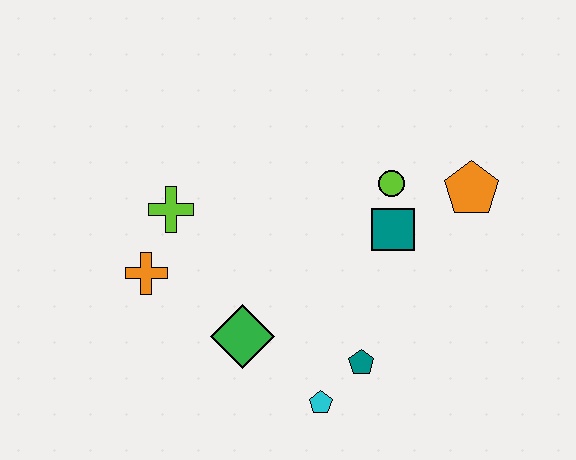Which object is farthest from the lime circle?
The orange cross is farthest from the lime circle.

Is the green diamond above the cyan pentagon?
Yes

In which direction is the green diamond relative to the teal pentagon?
The green diamond is to the left of the teal pentagon.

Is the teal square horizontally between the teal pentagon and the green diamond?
No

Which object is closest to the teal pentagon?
The cyan pentagon is closest to the teal pentagon.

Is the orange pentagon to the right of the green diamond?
Yes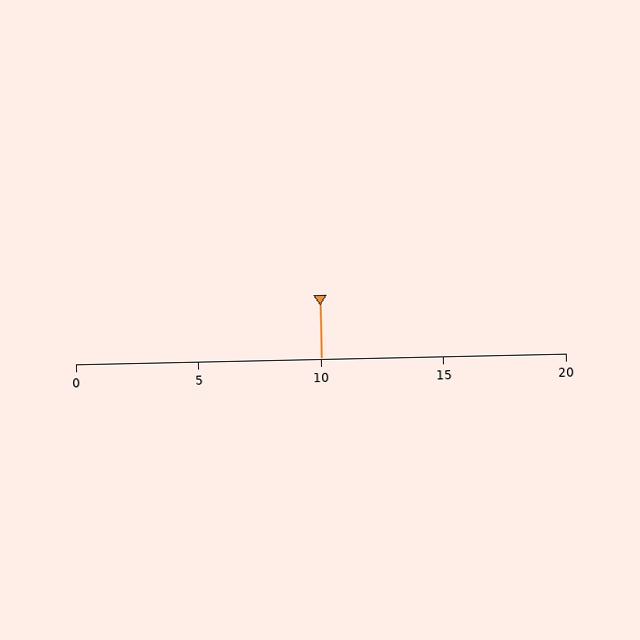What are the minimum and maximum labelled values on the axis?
The axis runs from 0 to 20.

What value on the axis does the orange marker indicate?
The marker indicates approximately 10.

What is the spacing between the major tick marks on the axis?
The major ticks are spaced 5 apart.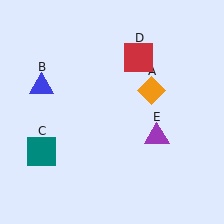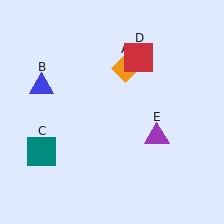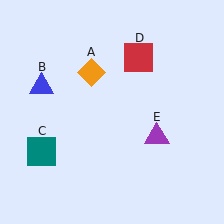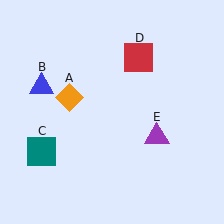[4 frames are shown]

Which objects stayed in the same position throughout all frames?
Blue triangle (object B) and teal square (object C) and red square (object D) and purple triangle (object E) remained stationary.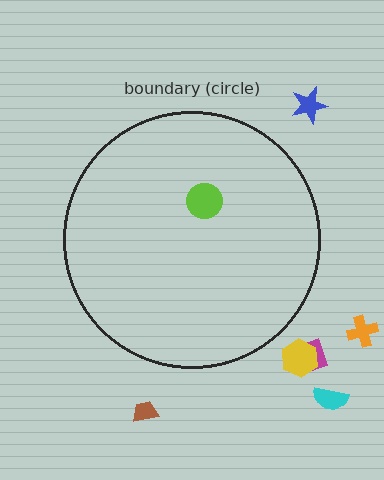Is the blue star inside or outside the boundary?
Outside.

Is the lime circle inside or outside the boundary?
Inside.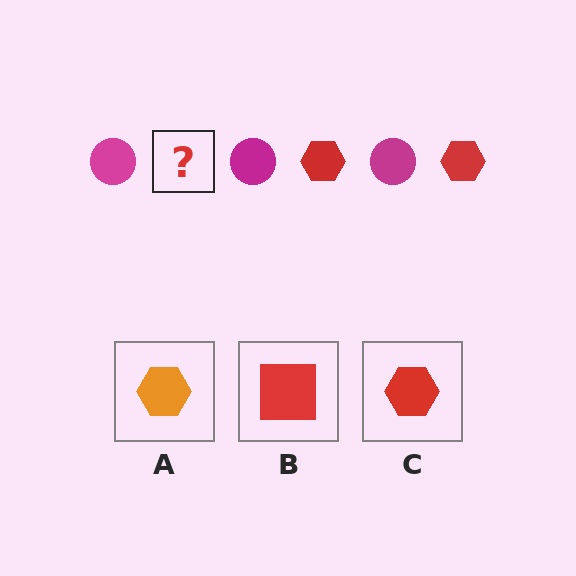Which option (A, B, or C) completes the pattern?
C.